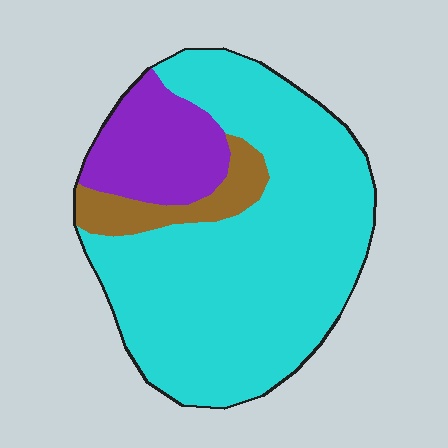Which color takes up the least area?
Brown, at roughly 10%.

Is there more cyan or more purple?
Cyan.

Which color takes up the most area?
Cyan, at roughly 75%.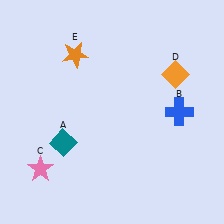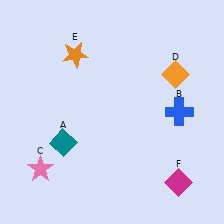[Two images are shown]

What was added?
A magenta diamond (F) was added in Image 2.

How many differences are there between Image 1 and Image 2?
There is 1 difference between the two images.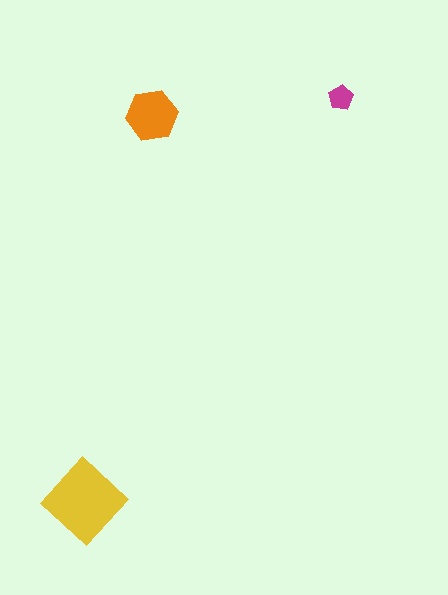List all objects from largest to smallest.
The yellow diamond, the orange hexagon, the magenta pentagon.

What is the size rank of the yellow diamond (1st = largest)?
1st.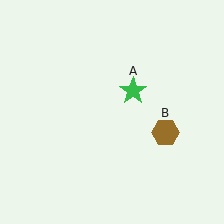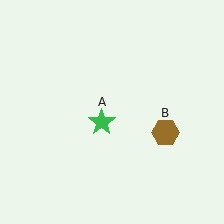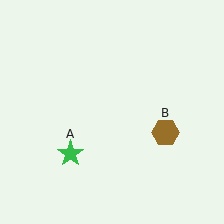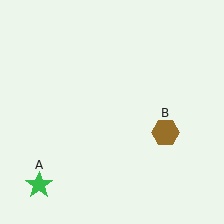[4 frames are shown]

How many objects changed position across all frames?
1 object changed position: green star (object A).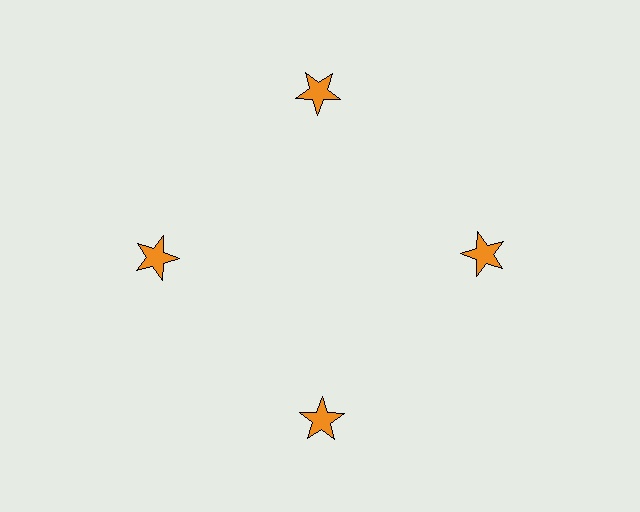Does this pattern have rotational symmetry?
Yes, this pattern has 4-fold rotational symmetry. It looks the same after rotating 90 degrees around the center.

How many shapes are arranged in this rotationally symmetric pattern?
There are 4 shapes, arranged in 4 groups of 1.